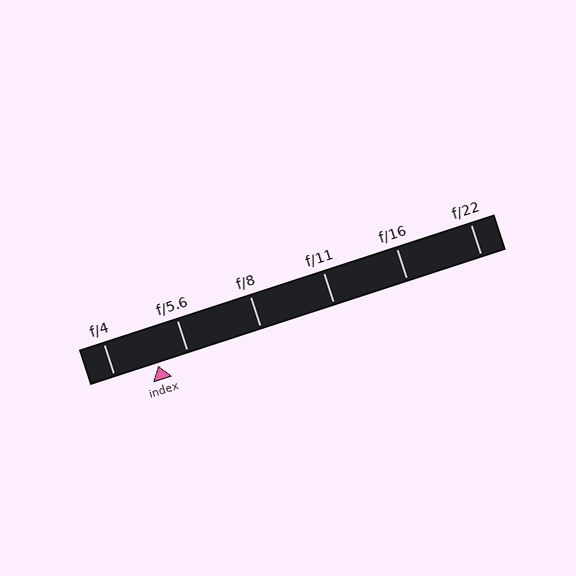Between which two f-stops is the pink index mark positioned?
The index mark is between f/4 and f/5.6.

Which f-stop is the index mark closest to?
The index mark is closest to f/5.6.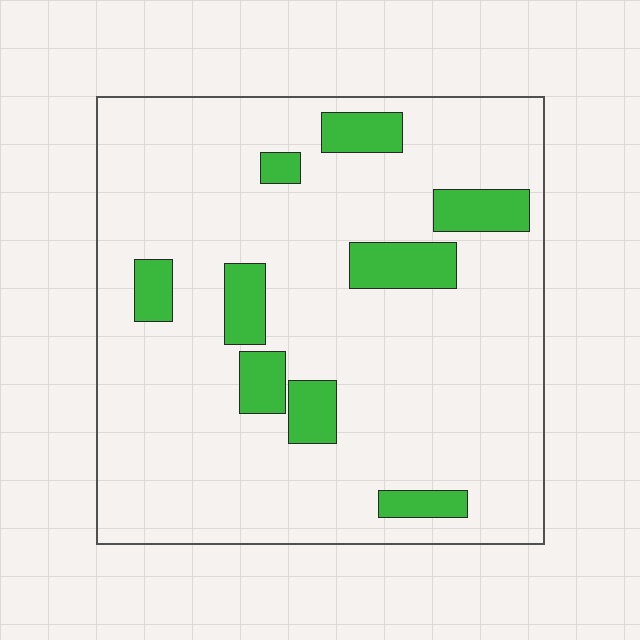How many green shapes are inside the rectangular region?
9.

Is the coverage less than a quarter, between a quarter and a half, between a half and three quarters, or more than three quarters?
Less than a quarter.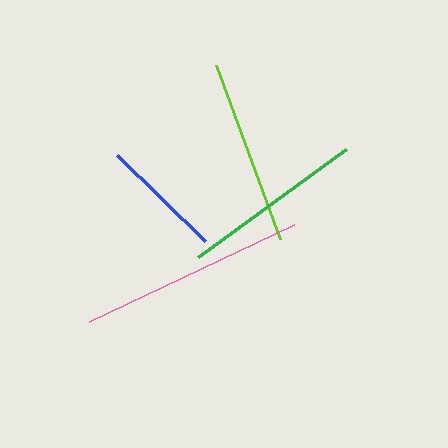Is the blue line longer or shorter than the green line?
The green line is longer than the blue line.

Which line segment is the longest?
The pink line is the longest at approximately 226 pixels.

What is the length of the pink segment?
The pink segment is approximately 226 pixels long.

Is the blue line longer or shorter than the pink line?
The pink line is longer than the blue line.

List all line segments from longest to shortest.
From longest to shortest: pink, lime, green, blue.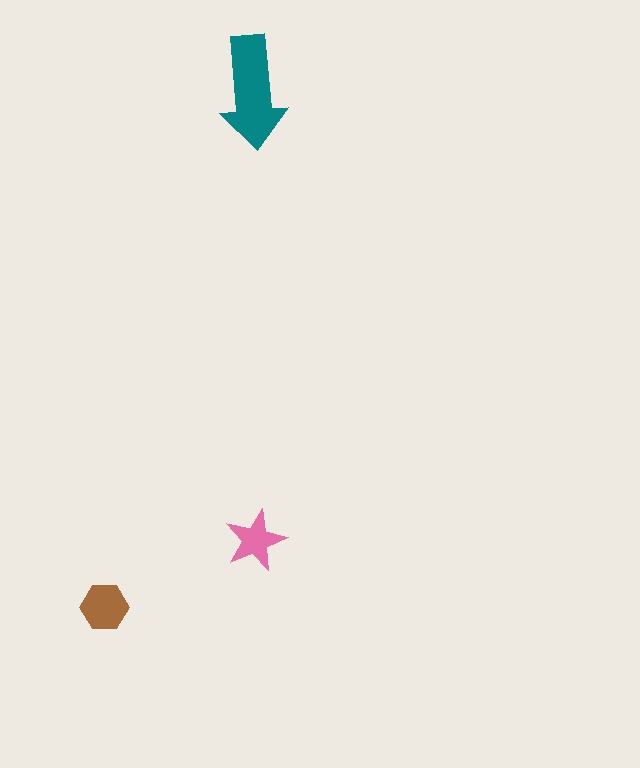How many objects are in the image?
There are 3 objects in the image.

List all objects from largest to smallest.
The teal arrow, the brown hexagon, the pink star.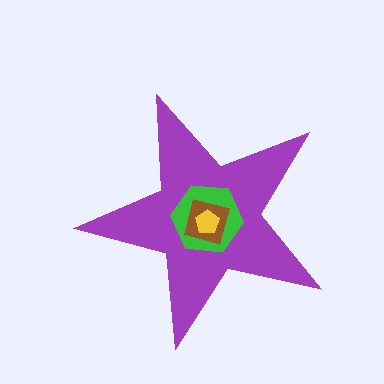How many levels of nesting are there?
4.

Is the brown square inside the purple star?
Yes.